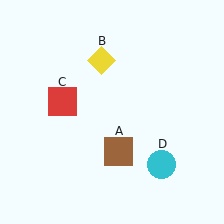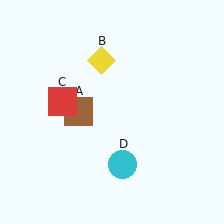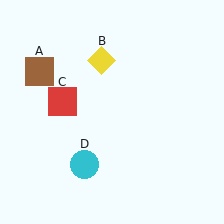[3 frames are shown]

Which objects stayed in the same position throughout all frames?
Yellow diamond (object B) and red square (object C) remained stationary.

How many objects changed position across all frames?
2 objects changed position: brown square (object A), cyan circle (object D).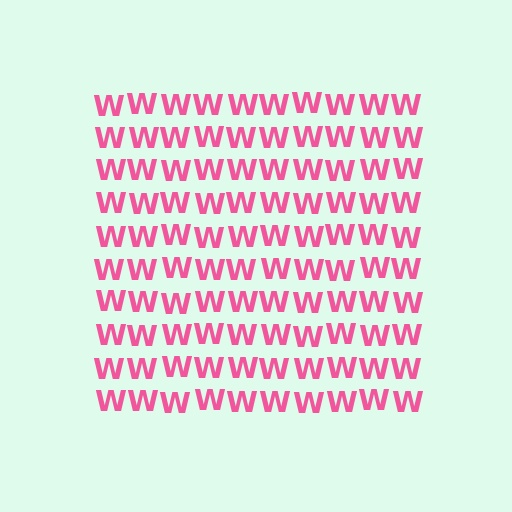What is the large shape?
The large shape is a square.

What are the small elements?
The small elements are letter W's.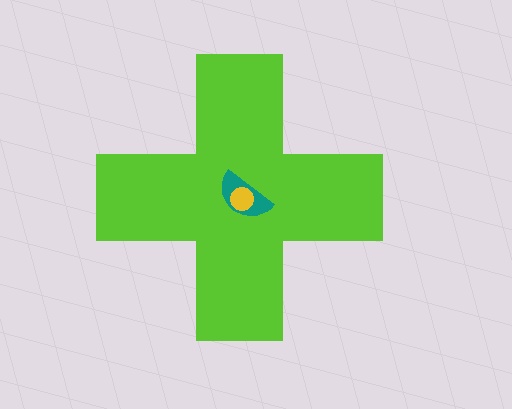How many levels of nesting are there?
3.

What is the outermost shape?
The lime cross.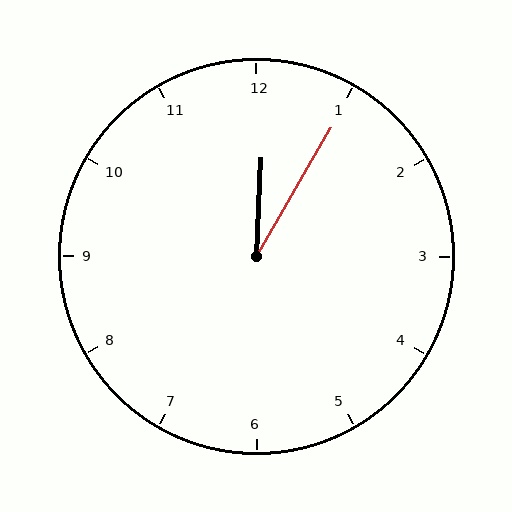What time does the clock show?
12:05.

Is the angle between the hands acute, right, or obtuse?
It is acute.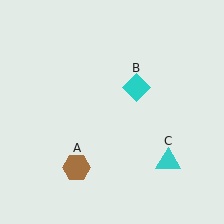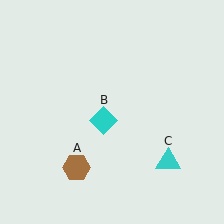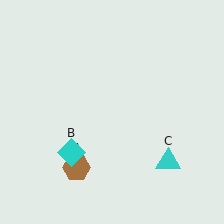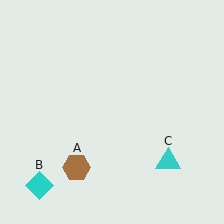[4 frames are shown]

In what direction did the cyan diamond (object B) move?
The cyan diamond (object B) moved down and to the left.